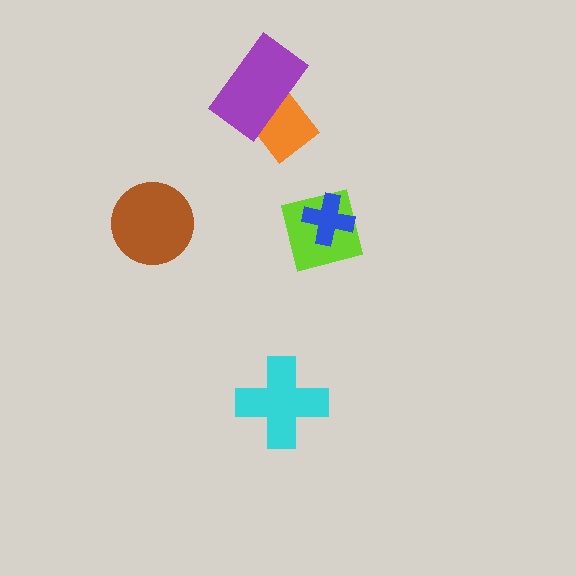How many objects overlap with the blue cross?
1 object overlaps with the blue cross.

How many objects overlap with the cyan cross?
0 objects overlap with the cyan cross.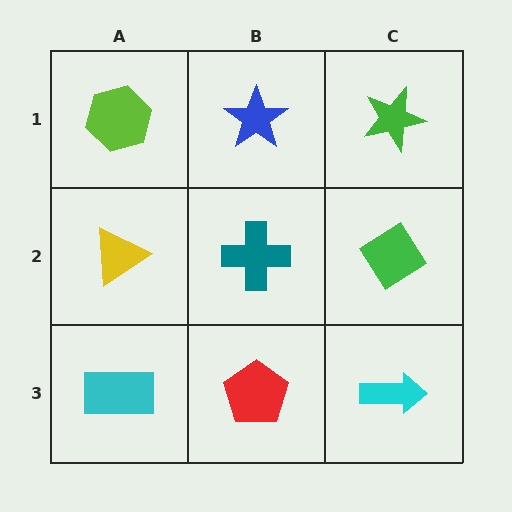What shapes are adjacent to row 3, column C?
A green diamond (row 2, column C), a red pentagon (row 3, column B).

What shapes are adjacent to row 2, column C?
A green star (row 1, column C), a cyan arrow (row 3, column C), a teal cross (row 2, column B).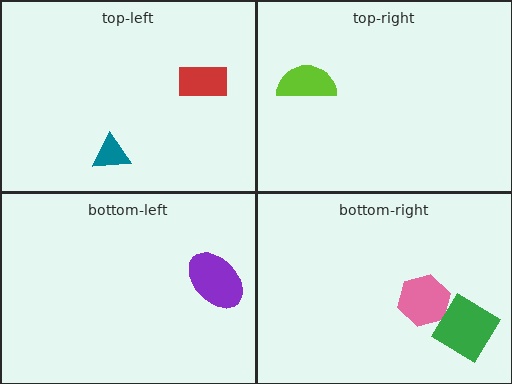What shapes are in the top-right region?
The lime semicircle.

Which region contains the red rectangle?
The top-left region.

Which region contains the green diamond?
The bottom-right region.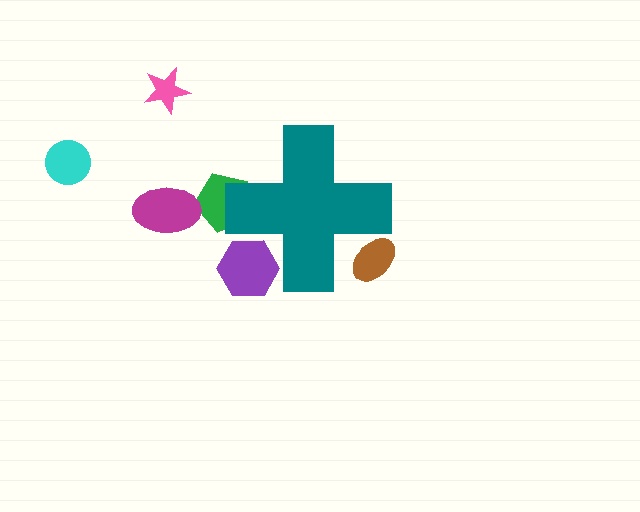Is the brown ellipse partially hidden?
Yes, the brown ellipse is partially hidden behind the teal cross.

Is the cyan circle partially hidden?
No, the cyan circle is fully visible.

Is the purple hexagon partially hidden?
Yes, the purple hexagon is partially hidden behind the teal cross.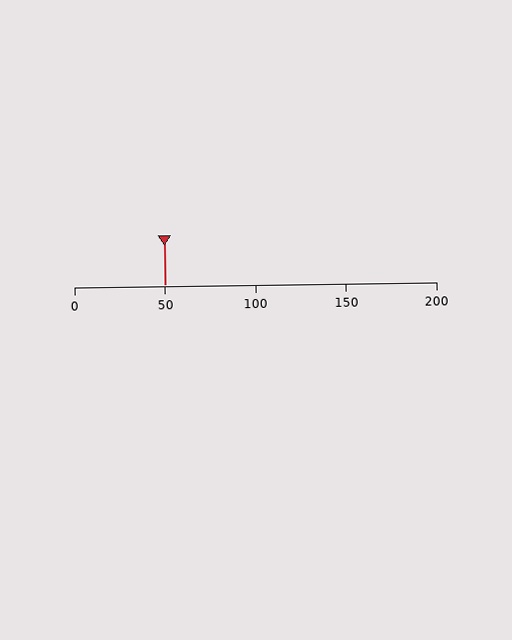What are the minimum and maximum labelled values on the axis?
The axis runs from 0 to 200.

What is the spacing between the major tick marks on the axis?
The major ticks are spaced 50 apart.